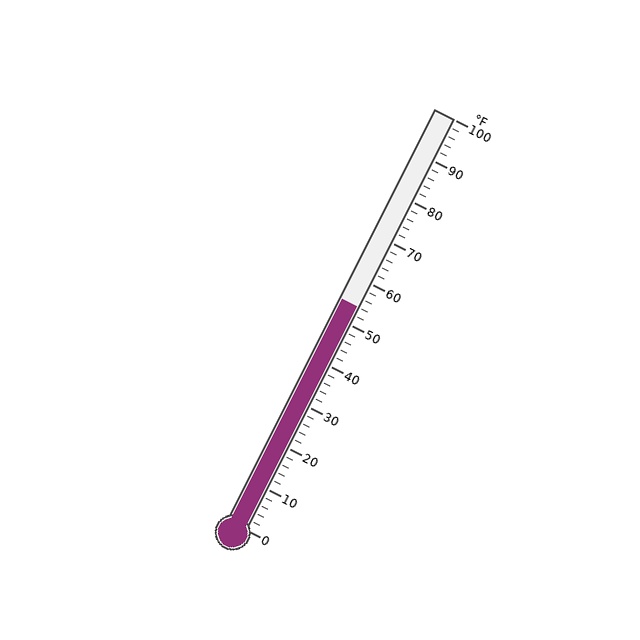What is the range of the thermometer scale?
The thermometer scale ranges from 0°F to 100°F.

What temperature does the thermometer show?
The thermometer shows approximately 54°F.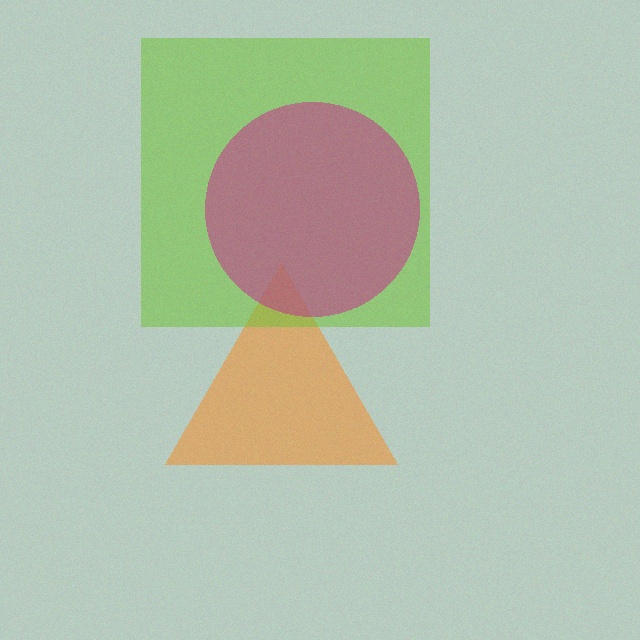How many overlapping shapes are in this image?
There are 3 overlapping shapes in the image.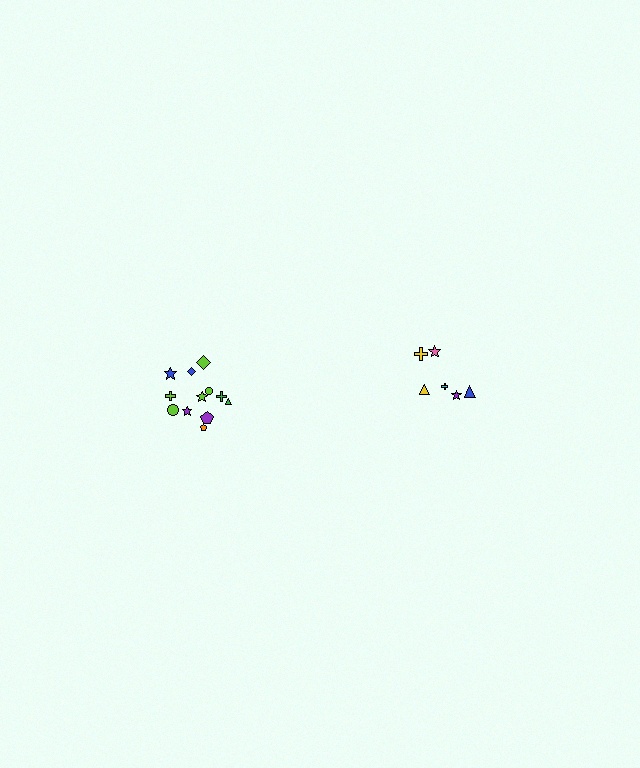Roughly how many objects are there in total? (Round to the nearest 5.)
Roughly 20 objects in total.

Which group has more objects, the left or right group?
The left group.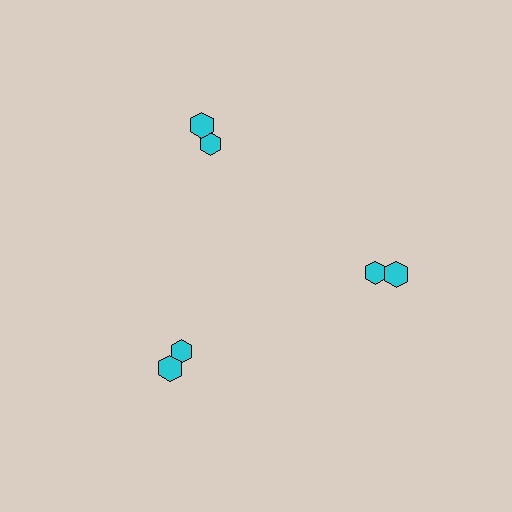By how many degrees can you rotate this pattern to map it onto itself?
The pattern maps onto itself every 120 degrees of rotation.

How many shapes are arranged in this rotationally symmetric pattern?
There are 6 shapes, arranged in 3 groups of 2.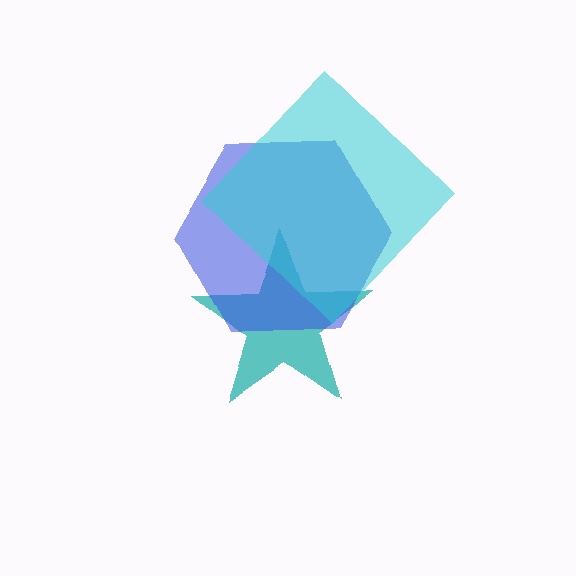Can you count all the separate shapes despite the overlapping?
Yes, there are 3 separate shapes.